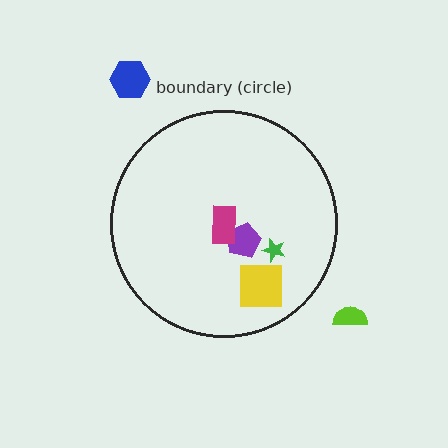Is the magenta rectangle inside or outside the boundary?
Inside.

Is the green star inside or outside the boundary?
Inside.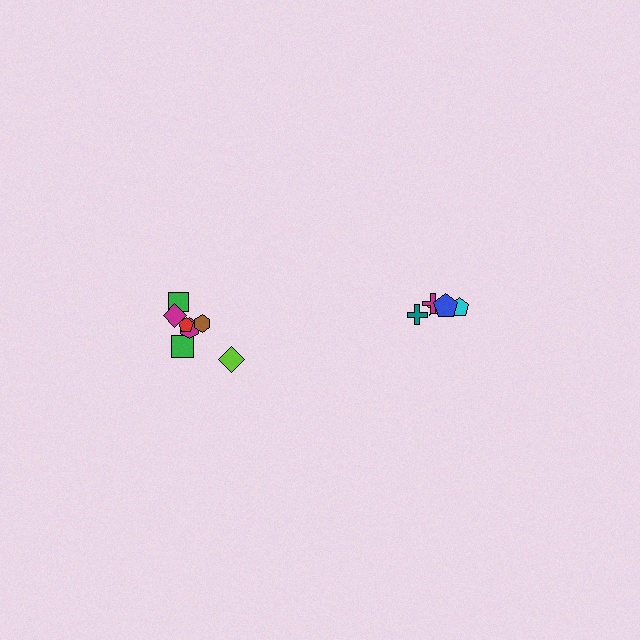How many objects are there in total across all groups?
There are 12 objects.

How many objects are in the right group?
There are 5 objects.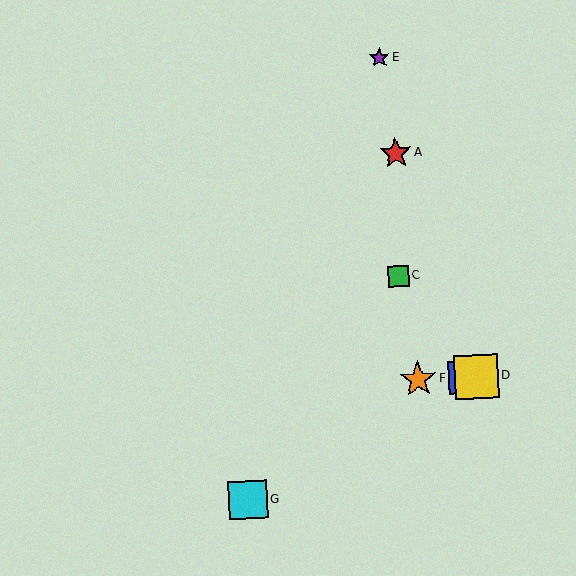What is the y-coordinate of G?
Object G is at y≈500.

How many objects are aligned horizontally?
3 objects (B, D, F) are aligned horizontally.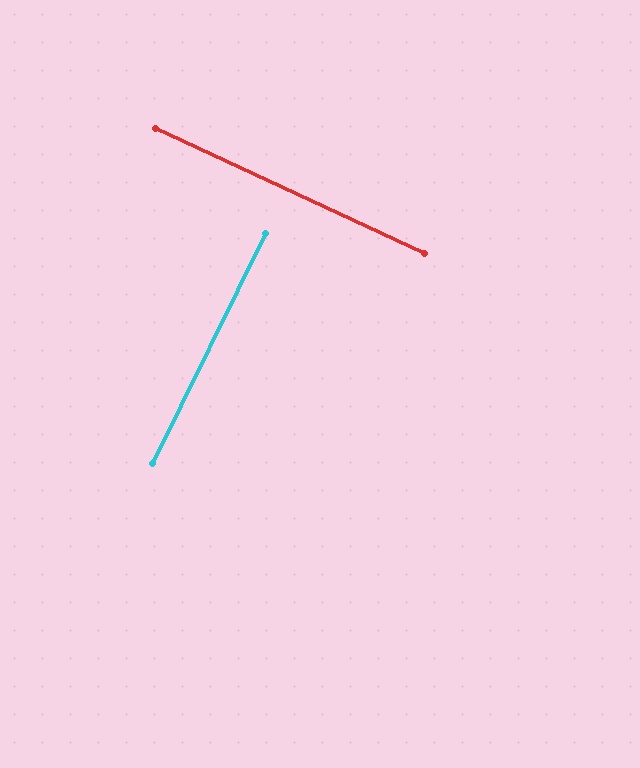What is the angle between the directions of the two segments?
Approximately 89 degrees.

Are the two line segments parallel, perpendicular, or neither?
Perpendicular — they meet at approximately 89°.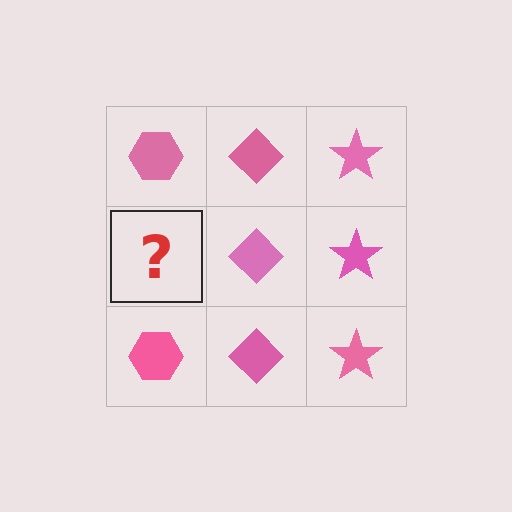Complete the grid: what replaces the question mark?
The question mark should be replaced with a pink hexagon.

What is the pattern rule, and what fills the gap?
The rule is that each column has a consistent shape. The gap should be filled with a pink hexagon.